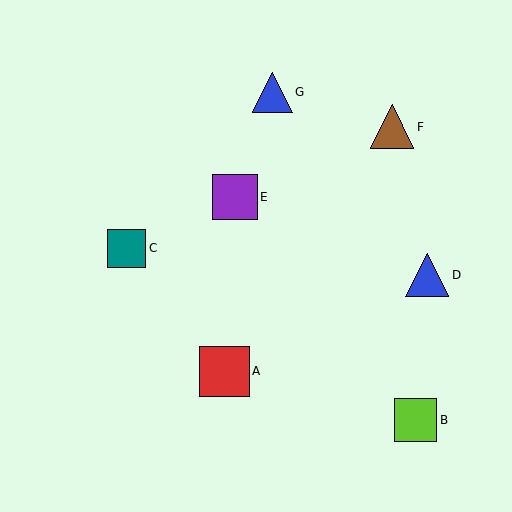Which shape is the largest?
The red square (labeled A) is the largest.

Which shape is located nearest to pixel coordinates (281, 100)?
The blue triangle (labeled G) at (272, 92) is nearest to that location.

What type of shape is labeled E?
Shape E is a purple square.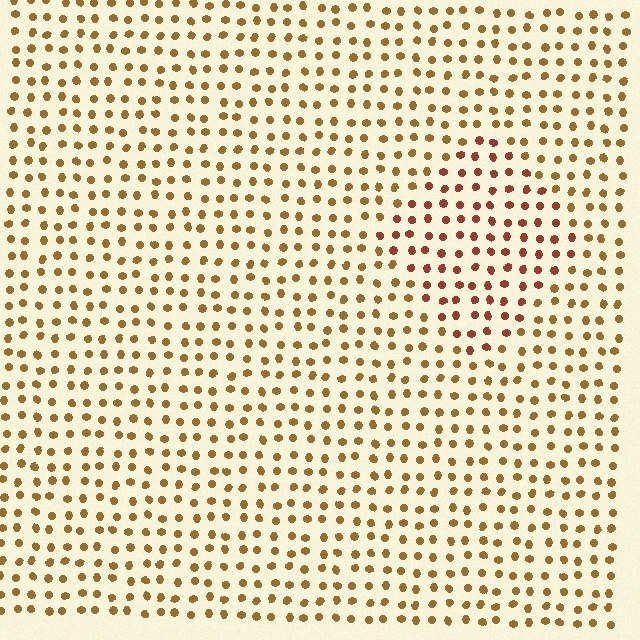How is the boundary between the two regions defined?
The boundary is defined purely by a slight shift in hue (about 30 degrees). Spacing, size, and orientation are identical on both sides.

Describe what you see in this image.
The image is filled with small brown elements in a uniform arrangement. A diamond-shaped region is visible where the elements are tinted to a slightly different hue, forming a subtle color boundary.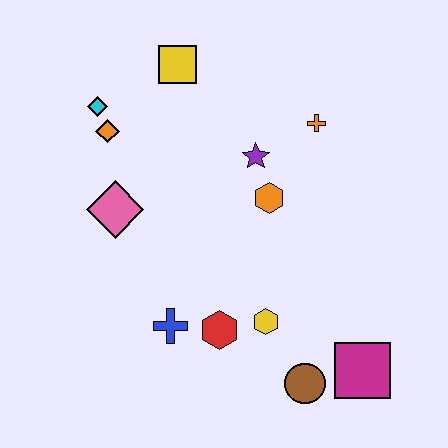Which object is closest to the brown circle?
The magenta square is closest to the brown circle.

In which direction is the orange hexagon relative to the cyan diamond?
The orange hexagon is to the right of the cyan diamond.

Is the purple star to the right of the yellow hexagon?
No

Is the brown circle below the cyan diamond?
Yes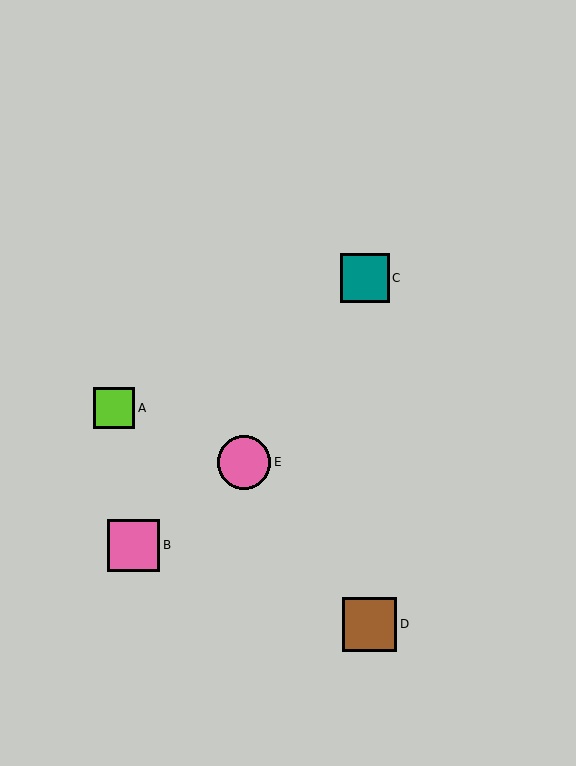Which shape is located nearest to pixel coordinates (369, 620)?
The brown square (labeled D) at (370, 624) is nearest to that location.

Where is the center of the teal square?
The center of the teal square is at (365, 278).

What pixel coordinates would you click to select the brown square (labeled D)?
Click at (370, 624) to select the brown square D.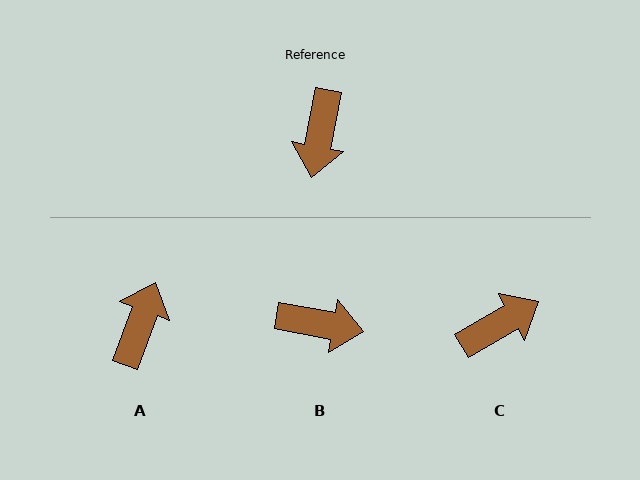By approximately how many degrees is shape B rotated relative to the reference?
Approximately 91 degrees counter-clockwise.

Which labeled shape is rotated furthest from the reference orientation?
A, about 171 degrees away.